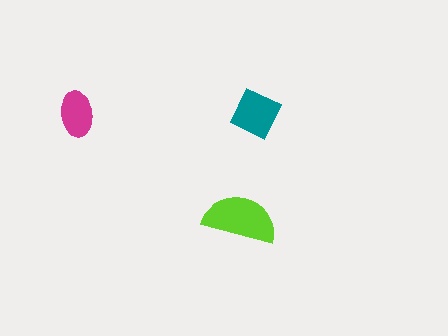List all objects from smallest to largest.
The magenta ellipse, the teal square, the lime semicircle.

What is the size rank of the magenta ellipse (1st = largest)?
3rd.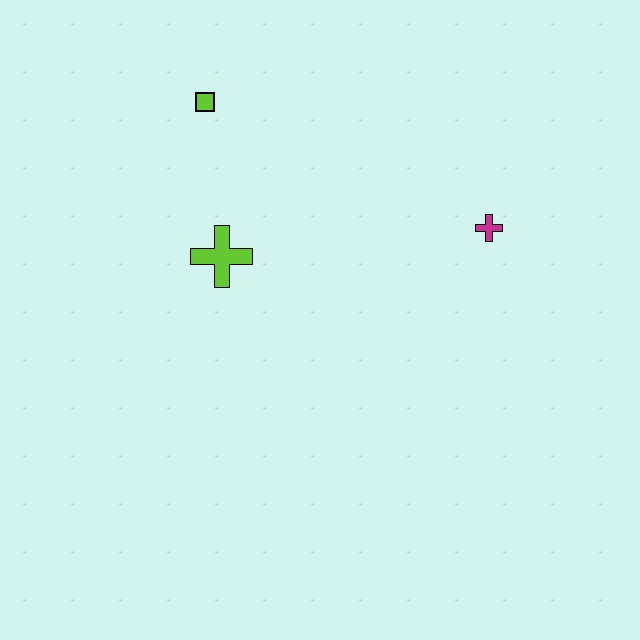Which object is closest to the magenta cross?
The lime cross is closest to the magenta cross.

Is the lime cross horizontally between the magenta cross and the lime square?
Yes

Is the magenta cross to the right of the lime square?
Yes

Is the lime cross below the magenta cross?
Yes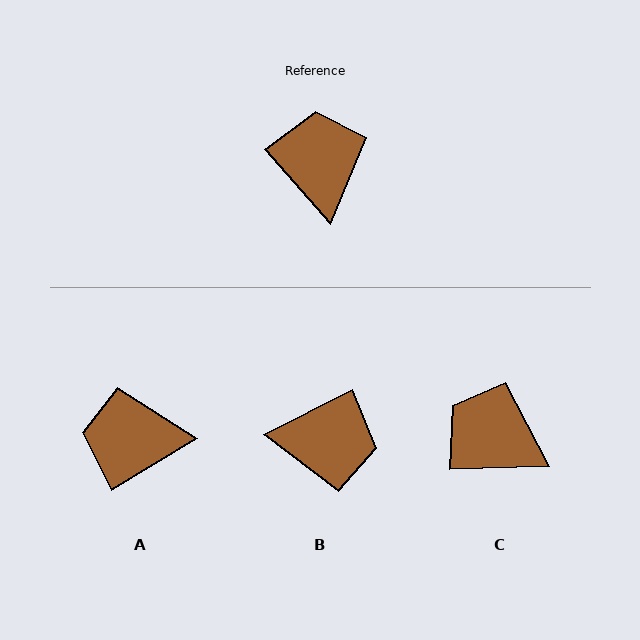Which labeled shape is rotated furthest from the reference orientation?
B, about 104 degrees away.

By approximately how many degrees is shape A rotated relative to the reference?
Approximately 80 degrees counter-clockwise.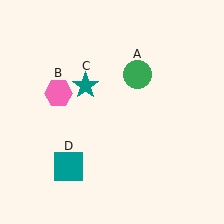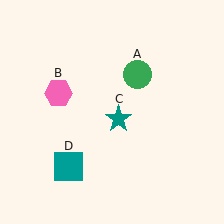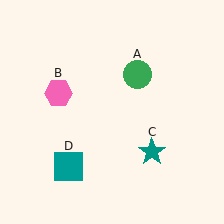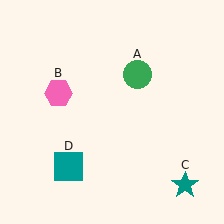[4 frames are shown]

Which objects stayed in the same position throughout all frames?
Green circle (object A) and pink hexagon (object B) and teal square (object D) remained stationary.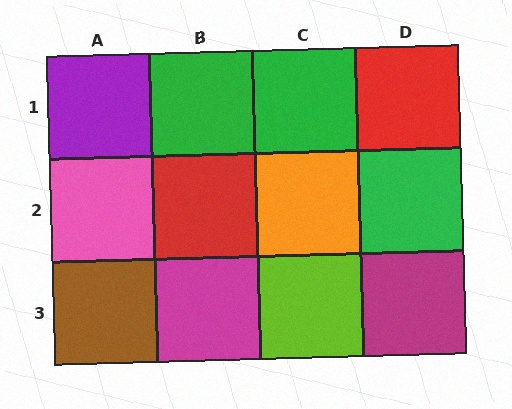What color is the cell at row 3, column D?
Magenta.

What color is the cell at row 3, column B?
Magenta.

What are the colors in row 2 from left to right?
Pink, red, orange, green.